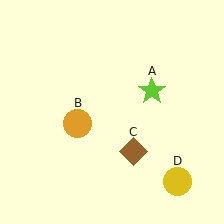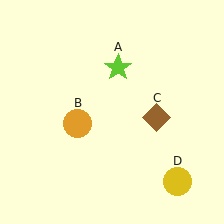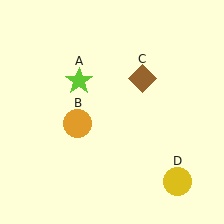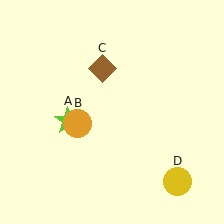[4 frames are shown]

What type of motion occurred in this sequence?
The lime star (object A), brown diamond (object C) rotated counterclockwise around the center of the scene.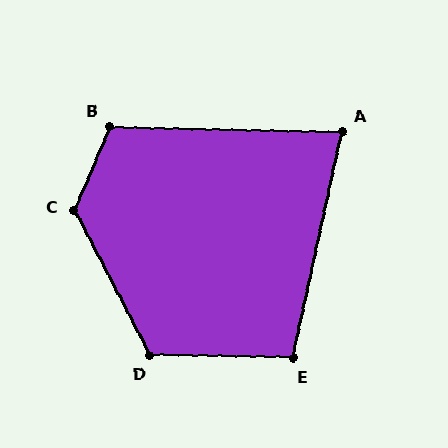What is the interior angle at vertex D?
Approximately 119 degrees (obtuse).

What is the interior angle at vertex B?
Approximately 112 degrees (obtuse).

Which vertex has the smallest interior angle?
A, at approximately 79 degrees.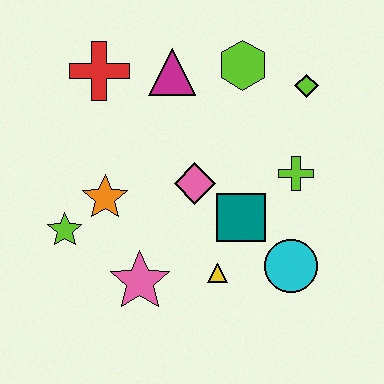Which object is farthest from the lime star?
The lime diamond is farthest from the lime star.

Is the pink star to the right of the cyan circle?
No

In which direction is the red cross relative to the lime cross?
The red cross is to the left of the lime cross.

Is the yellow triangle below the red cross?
Yes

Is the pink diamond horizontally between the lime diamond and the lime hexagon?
No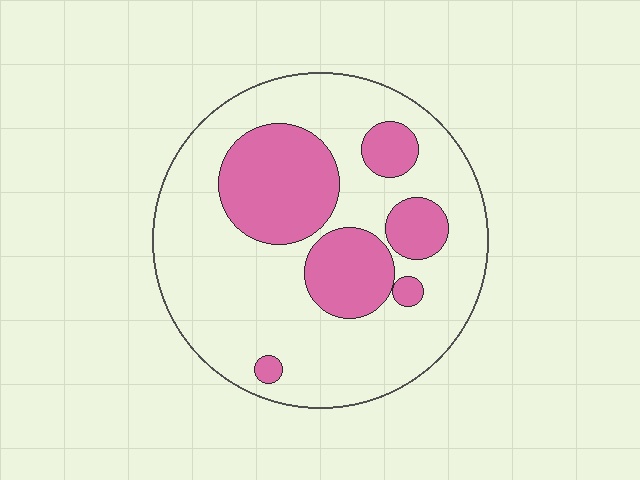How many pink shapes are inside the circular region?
6.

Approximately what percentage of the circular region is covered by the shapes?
Approximately 30%.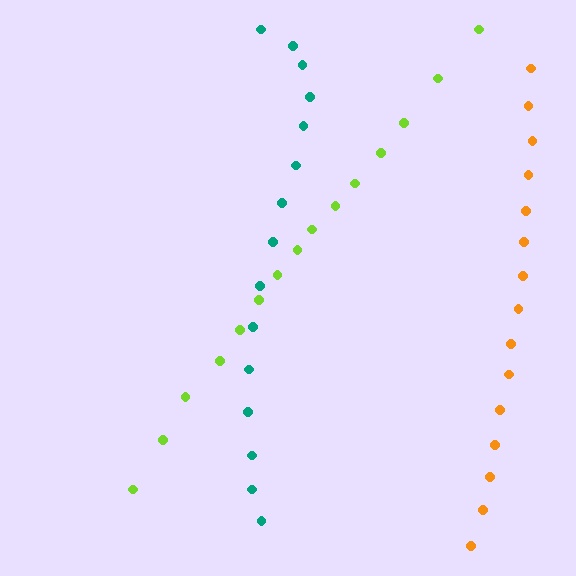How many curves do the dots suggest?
There are 3 distinct paths.